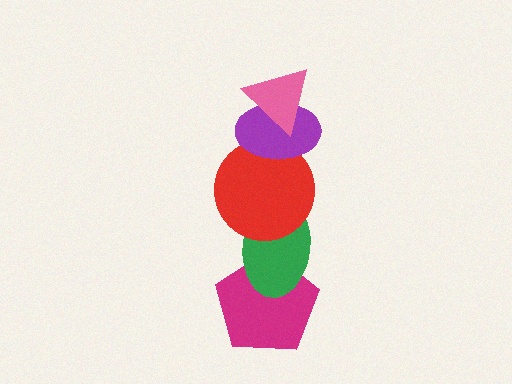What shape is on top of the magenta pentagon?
The green ellipse is on top of the magenta pentagon.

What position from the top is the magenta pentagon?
The magenta pentagon is 5th from the top.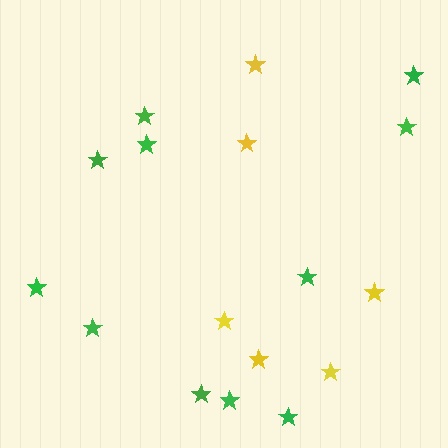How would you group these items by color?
There are 2 groups: one group of yellow stars (6) and one group of green stars (11).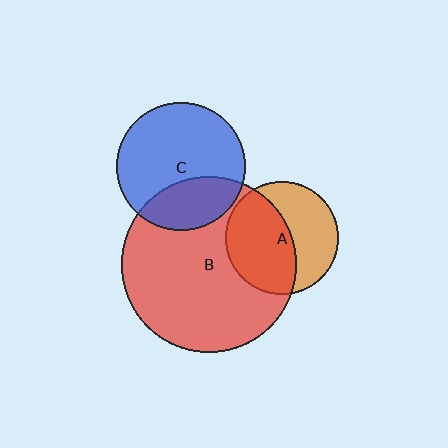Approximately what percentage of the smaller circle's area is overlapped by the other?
Approximately 30%.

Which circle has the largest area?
Circle B (red).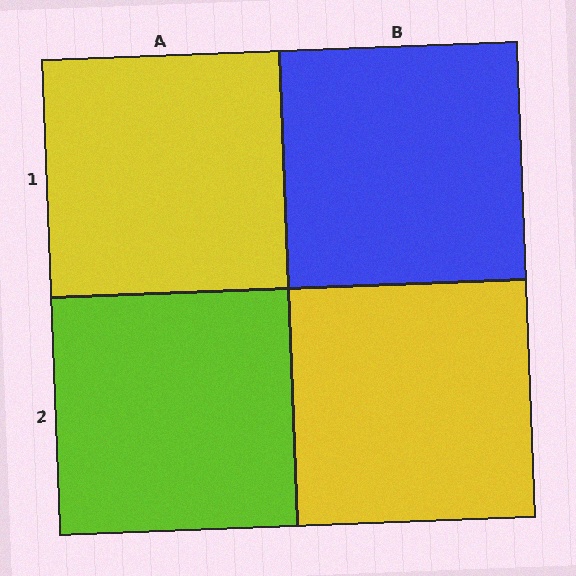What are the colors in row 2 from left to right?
Lime, yellow.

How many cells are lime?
1 cell is lime.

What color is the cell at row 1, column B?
Blue.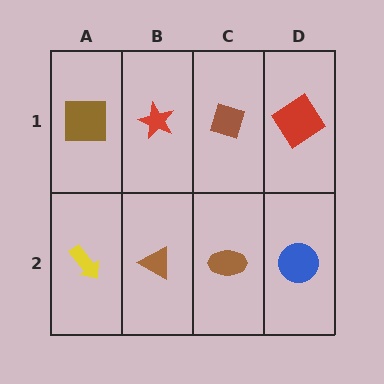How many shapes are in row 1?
4 shapes.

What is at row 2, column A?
A yellow arrow.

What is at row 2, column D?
A blue circle.